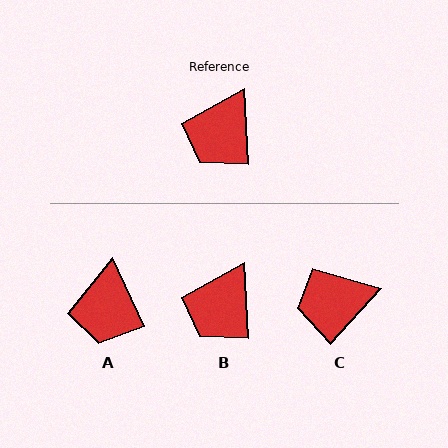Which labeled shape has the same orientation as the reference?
B.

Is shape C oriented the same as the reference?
No, it is off by about 45 degrees.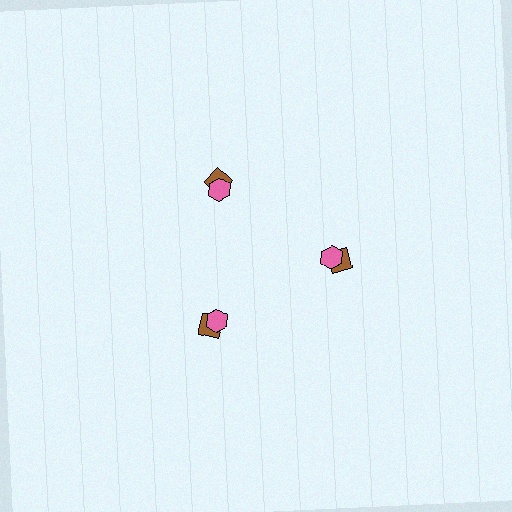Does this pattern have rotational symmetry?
Yes, this pattern has 3-fold rotational symmetry. It looks the same after rotating 120 degrees around the center.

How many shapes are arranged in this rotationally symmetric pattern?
There are 6 shapes, arranged in 3 groups of 2.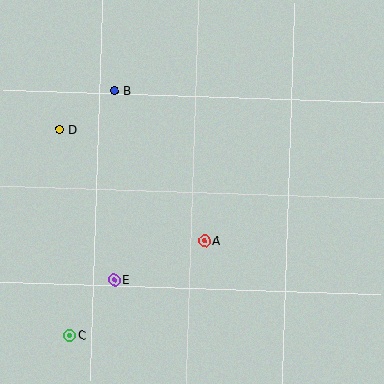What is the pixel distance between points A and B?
The distance between A and B is 175 pixels.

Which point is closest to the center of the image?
Point A at (205, 240) is closest to the center.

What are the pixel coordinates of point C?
Point C is at (70, 335).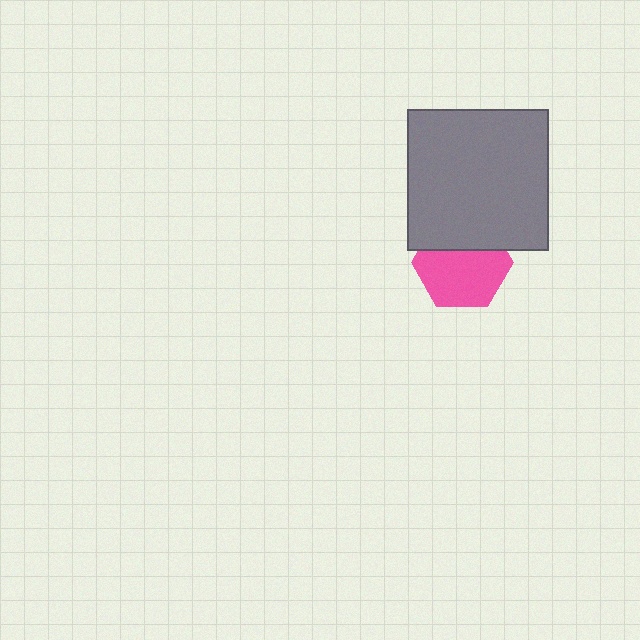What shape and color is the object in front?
The object in front is a gray square.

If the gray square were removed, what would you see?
You would see the complete pink hexagon.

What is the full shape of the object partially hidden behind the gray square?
The partially hidden object is a pink hexagon.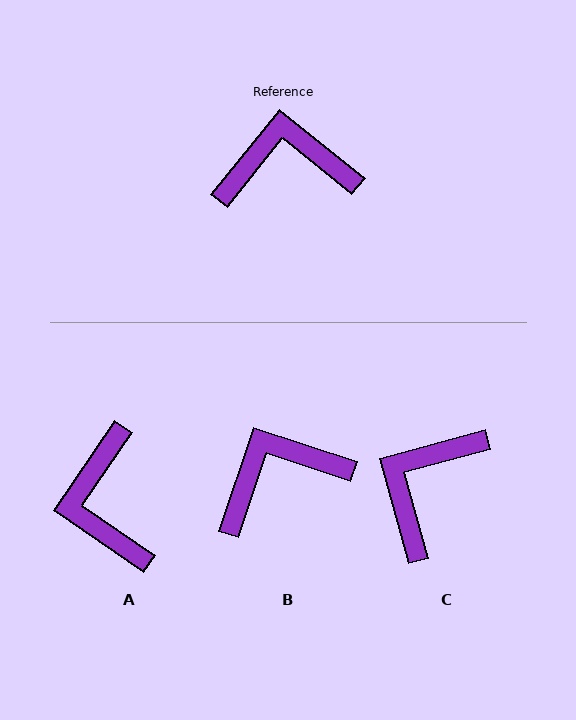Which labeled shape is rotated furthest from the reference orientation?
A, about 95 degrees away.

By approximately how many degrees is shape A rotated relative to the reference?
Approximately 95 degrees counter-clockwise.